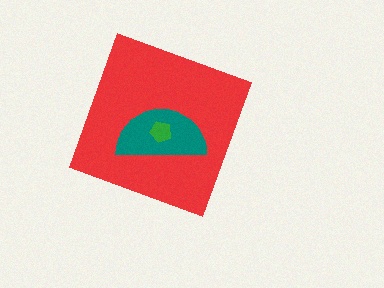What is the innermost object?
The green pentagon.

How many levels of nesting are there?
3.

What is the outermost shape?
The red diamond.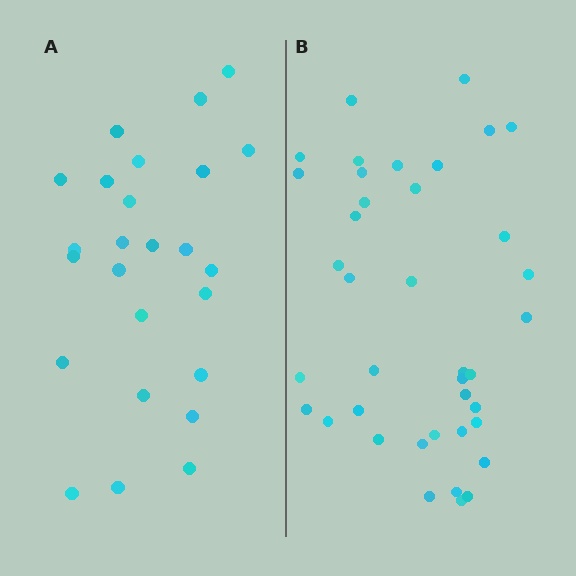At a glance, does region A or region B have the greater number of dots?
Region B (the right region) has more dots.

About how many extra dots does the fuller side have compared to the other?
Region B has approximately 15 more dots than region A.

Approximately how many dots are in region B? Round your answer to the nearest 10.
About 40 dots. (The exact count is 39, which rounds to 40.)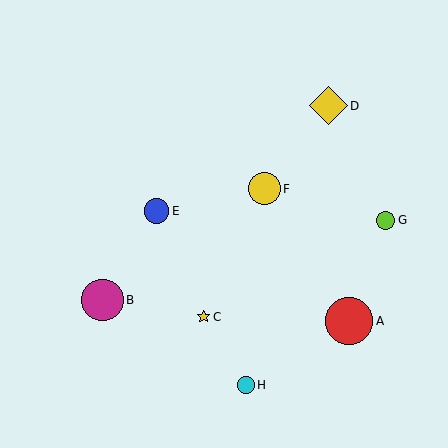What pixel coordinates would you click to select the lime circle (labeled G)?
Click at (386, 220) to select the lime circle G.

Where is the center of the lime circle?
The center of the lime circle is at (386, 220).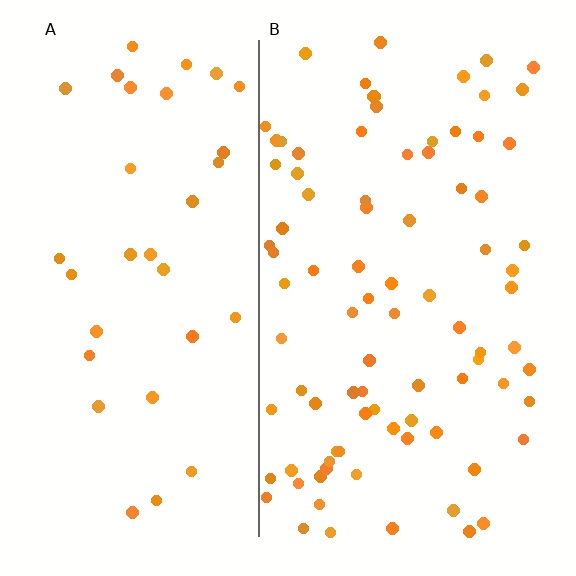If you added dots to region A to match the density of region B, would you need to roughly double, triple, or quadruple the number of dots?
Approximately triple.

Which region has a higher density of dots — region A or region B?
B (the right).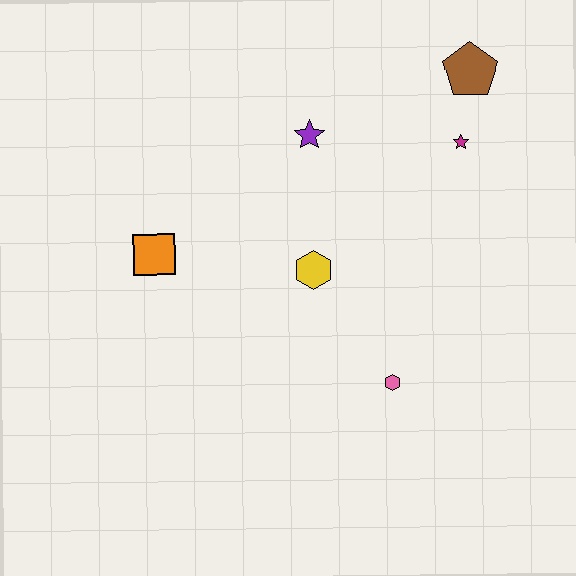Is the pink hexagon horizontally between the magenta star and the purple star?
Yes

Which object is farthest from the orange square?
The brown pentagon is farthest from the orange square.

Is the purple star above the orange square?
Yes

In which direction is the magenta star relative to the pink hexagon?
The magenta star is above the pink hexagon.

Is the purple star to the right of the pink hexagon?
No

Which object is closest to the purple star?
The yellow hexagon is closest to the purple star.